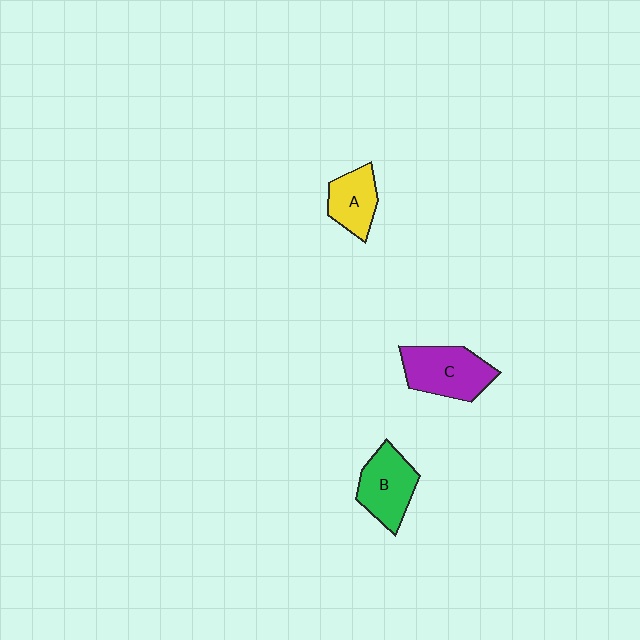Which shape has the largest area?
Shape C (purple).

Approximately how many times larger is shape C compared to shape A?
Approximately 1.5 times.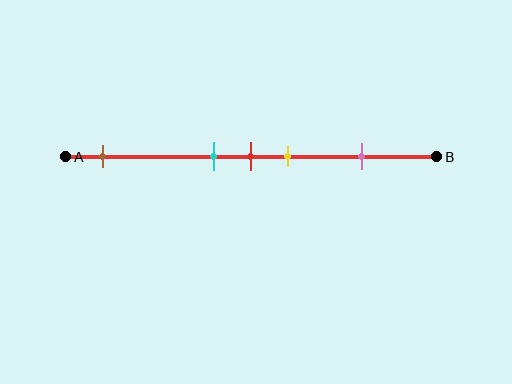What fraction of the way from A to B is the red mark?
The red mark is approximately 50% (0.5) of the way from A to B.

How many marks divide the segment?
There are 5 marks dividing the segment.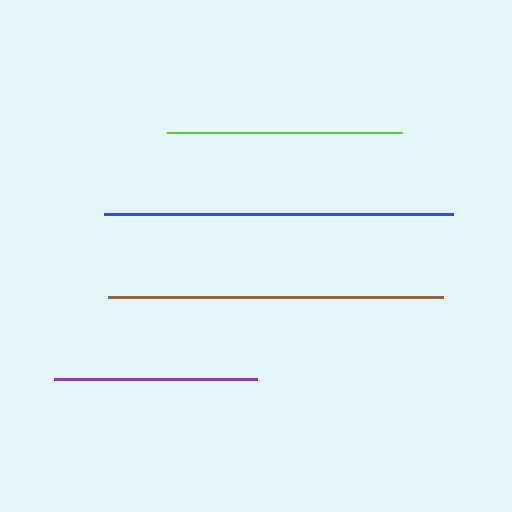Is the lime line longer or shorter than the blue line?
The blue line is longer than the lime line.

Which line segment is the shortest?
The purple line is the shortest at approximately 203 pixels.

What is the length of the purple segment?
The purple segment is approximately 203 pixels long.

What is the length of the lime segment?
The lime segment is approximately 235 pixels long.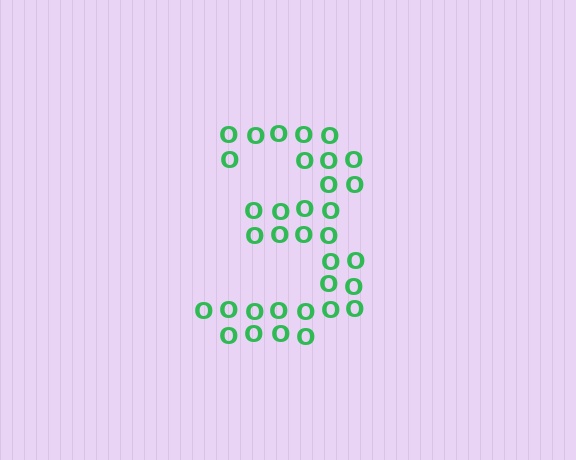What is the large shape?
The large shape is the digit 3.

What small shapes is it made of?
It is made of small letter O's.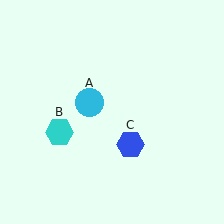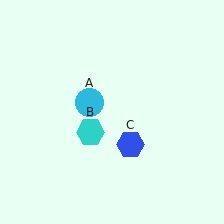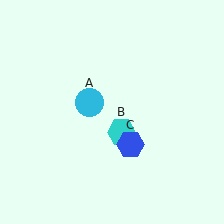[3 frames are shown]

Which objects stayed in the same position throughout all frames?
Cyan circle (object A) and blue hexagon (object C) remained stationary.